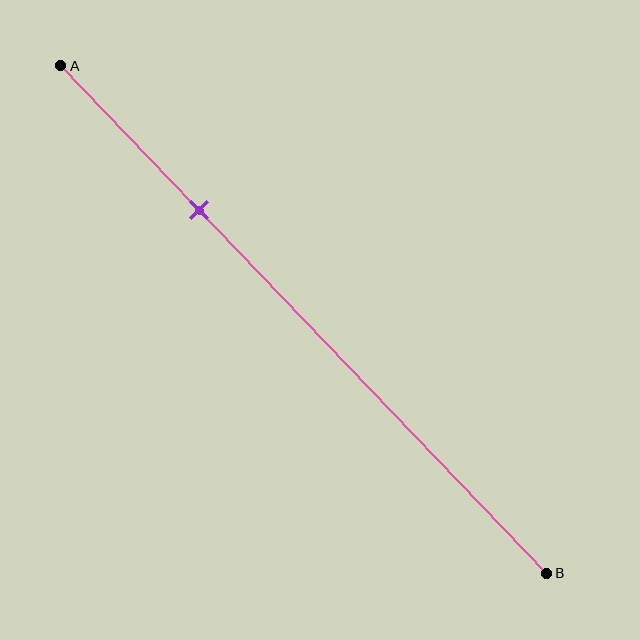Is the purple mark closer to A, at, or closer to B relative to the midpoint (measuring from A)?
The purple mark is closer to point A than the midpoint of segment AB.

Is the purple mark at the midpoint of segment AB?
No, the mark is at about 30% from A, not at the 50% midpoint.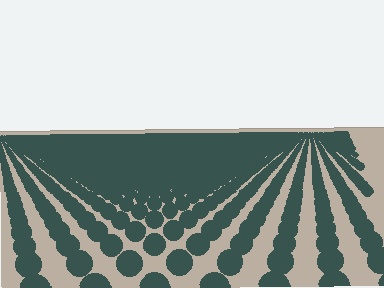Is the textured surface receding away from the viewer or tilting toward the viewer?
The surface is receding away from the viewer. Texture elements get smaller and denser toward the top.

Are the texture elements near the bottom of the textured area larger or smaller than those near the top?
Larger. Near the bottom, elements are closer to the viewer and appear at a bigger on-screen size.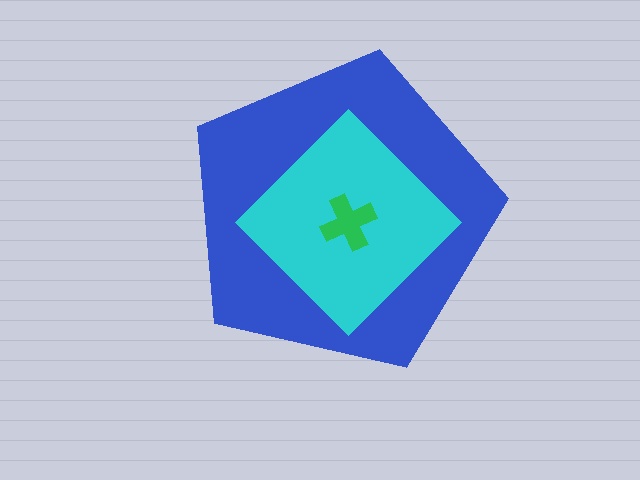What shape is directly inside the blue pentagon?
The cyan diamond.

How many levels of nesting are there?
3.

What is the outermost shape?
The blue pentagon.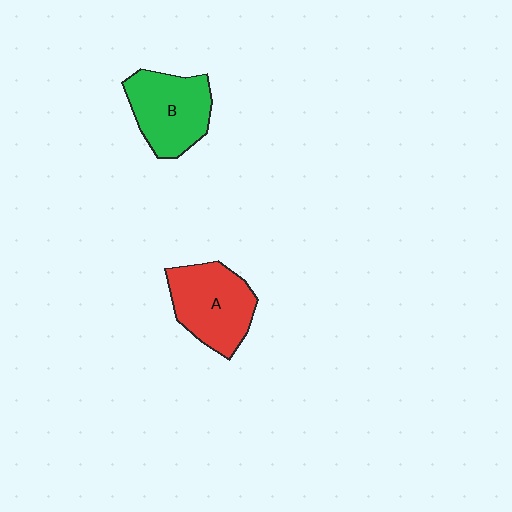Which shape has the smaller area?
Shape B (green).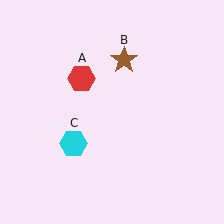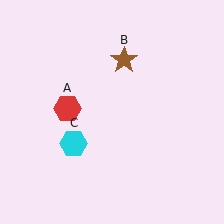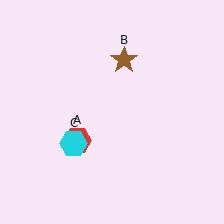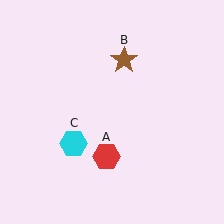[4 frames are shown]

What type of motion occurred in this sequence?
The red hexagon (object A) rotated counterclockwise around the center of the scene.